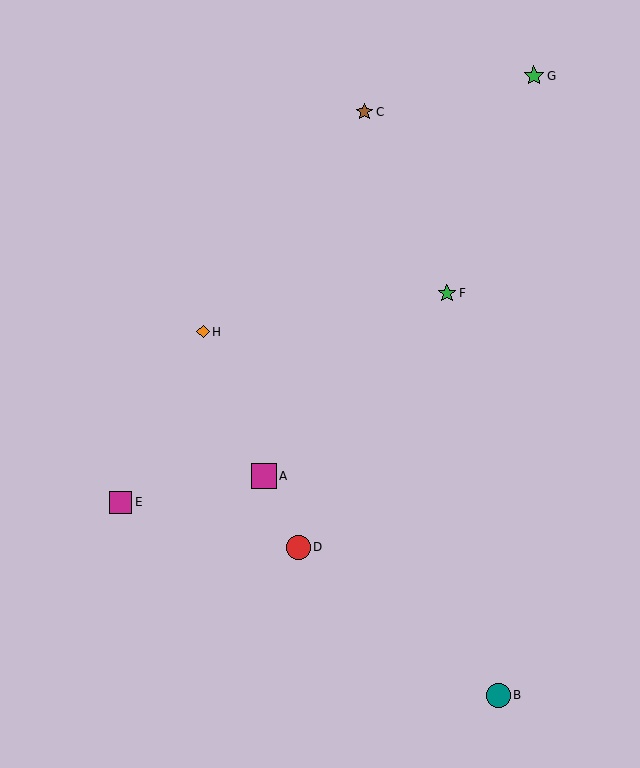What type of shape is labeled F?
Shape F is a green star.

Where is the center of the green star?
The center of the green star is at (534, 76).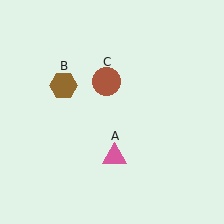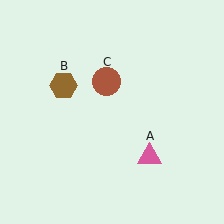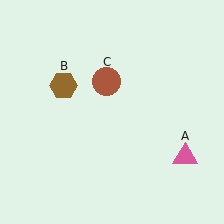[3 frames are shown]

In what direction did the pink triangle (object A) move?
The pink triangle (object A) moved right.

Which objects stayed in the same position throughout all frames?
Brown hexagon (object B) and brown circle (object C) remained stationary.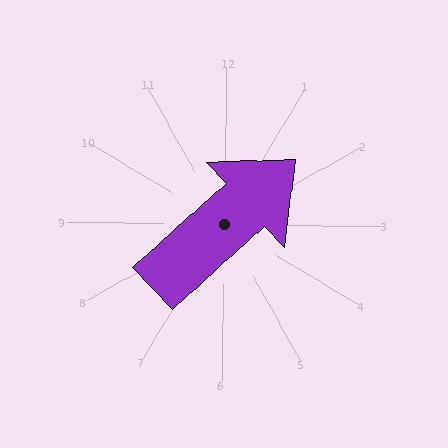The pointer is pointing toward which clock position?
Roughly 2 o'clock.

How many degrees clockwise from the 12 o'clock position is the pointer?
Approximately 47 degrees.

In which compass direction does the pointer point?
Northeast.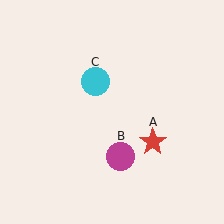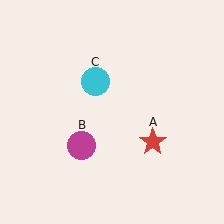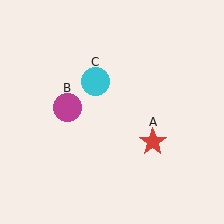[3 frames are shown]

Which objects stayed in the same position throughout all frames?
Red star (object A) and cyan circle (object C) remained stationary.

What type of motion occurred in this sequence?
The magenta circle (object B) rotated clockwise around the center of the scene.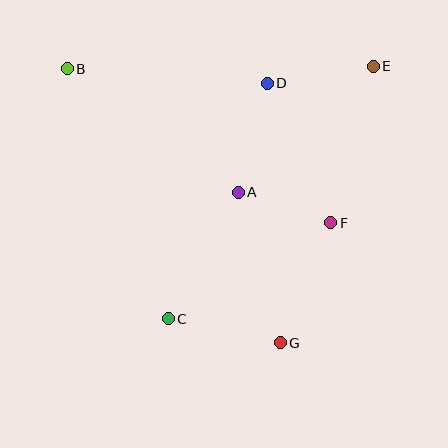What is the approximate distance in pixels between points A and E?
The distance between A and E is approximately 185 pixels.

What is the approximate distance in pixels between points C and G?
The distance between C and G is approximately 115 pixels.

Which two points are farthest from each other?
Points B and G are farthest from each other.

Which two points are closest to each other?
Points A and F are closest to each other.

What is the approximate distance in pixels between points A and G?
The distance between A and G is approximately 156 pixels.